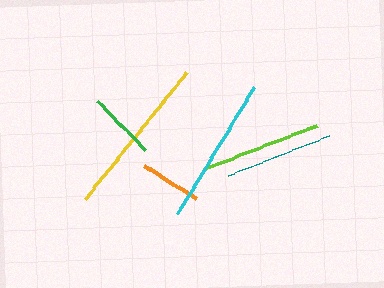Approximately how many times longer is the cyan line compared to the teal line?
The cyan line is approximately 1.4 times the length of the teal line.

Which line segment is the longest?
The yellow line is the longest at approximately 162 pixels.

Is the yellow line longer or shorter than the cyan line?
The yellow line is longer than the cyan line.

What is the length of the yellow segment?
The yellow segment is approximately 162 pixels long.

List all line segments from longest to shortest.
From longest to shortest: yellow, cyan, lime, teal, green, orange.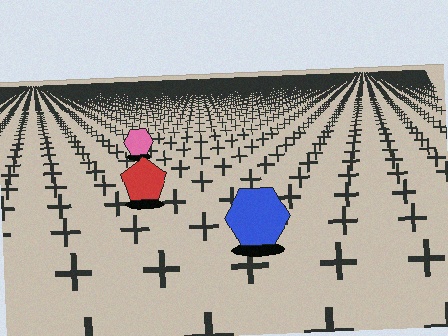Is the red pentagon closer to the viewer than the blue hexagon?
No. The blue hexagon is closer — you can tell from the texture gradient: the ground texture is coarser near it.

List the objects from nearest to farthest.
From nearest to farthest: the blue hexagon, the red pentagon, the pink hexagon.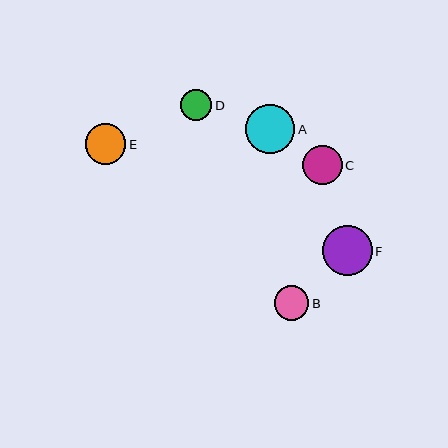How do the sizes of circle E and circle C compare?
Circle E and circle C are approximately the same size.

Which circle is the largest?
Circle F is the largest with a size of approximately 50 pixels.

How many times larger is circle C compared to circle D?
Circle C is approximately 1.3 times the size of circle D.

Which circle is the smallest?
Circle D is the smallest with a size of approximately 31 pixels.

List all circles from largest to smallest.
From largest to smallest: F, A, E, C, B, D.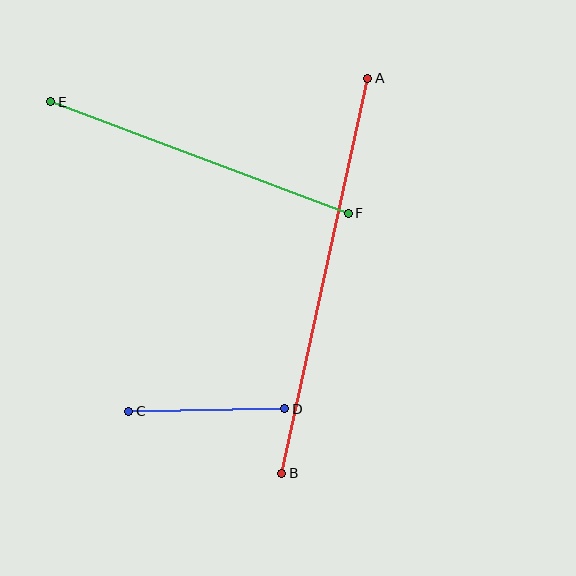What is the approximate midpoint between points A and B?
The midpoint is at approximately (325, 276) pixels.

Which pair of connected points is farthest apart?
Points A and B are farthest apart.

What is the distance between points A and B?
The distance is approximately 404 pixels.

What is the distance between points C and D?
The distance is approximately 156 pixels.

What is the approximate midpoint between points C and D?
The midpoint is at approximately (207, 410) pixels.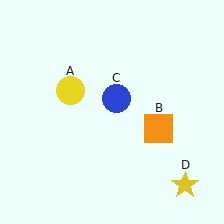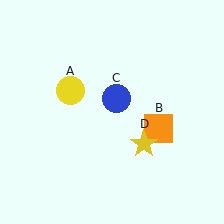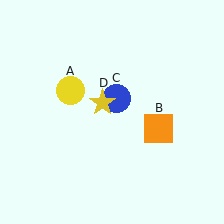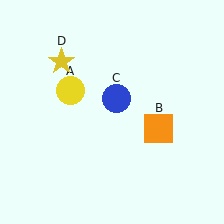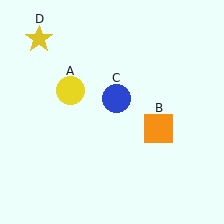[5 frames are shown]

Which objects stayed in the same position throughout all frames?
Yellow circle (object A) and orange square (object B) and blue circle (object C) remained stationary.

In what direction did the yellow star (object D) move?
The yellow star (object D) moved up and to the left.